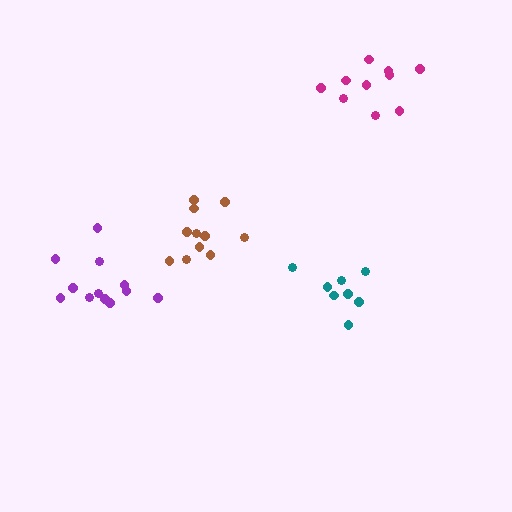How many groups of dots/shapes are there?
There are 4 groups.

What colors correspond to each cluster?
The clusters are colored: teal, magenta, purple, brown.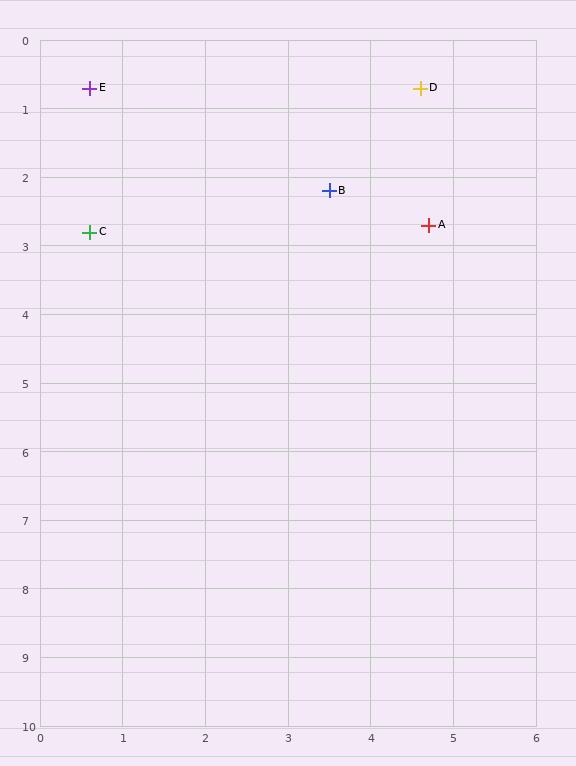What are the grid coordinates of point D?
Point D is at approximately (4.6, 0.7).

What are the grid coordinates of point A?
Point A is at approximately (4.7, 2.7).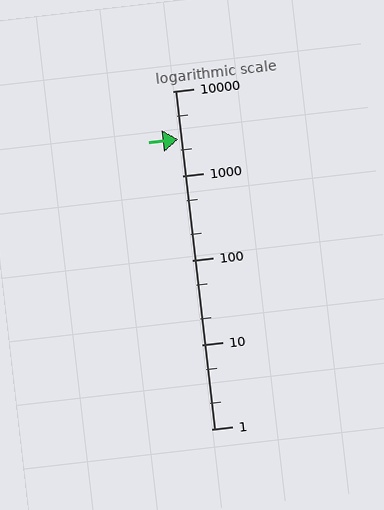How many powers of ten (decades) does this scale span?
The scale spans 4 decades, from 1 to 10000.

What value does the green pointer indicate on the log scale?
The pointer indicates approximately 2700.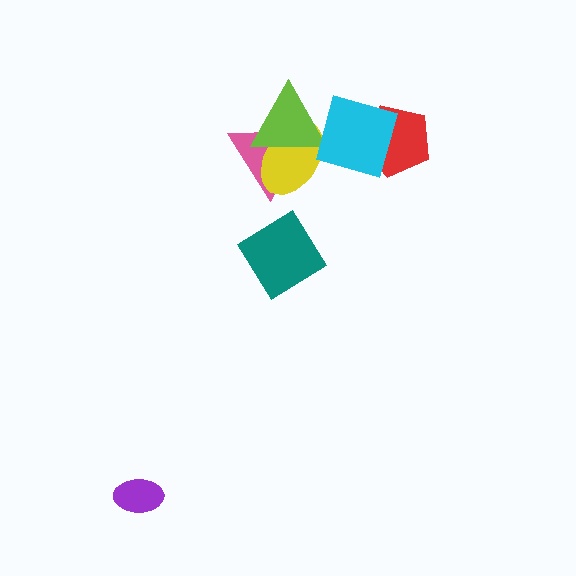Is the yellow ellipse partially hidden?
Yes, it is partially covered by another shape.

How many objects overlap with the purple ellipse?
0 objects overlap with the purple ellipse.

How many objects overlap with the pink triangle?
2 objects overlap with the pink triangle.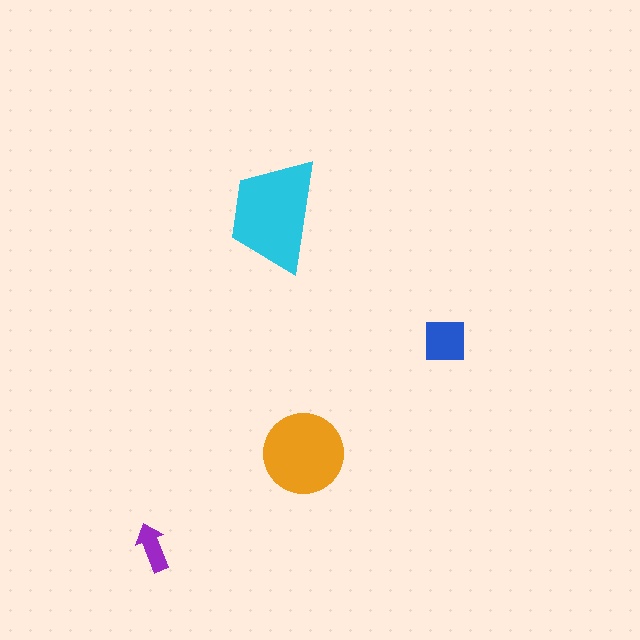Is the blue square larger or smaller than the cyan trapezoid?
Smaller.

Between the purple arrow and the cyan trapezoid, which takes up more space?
The cyan trapezoid.